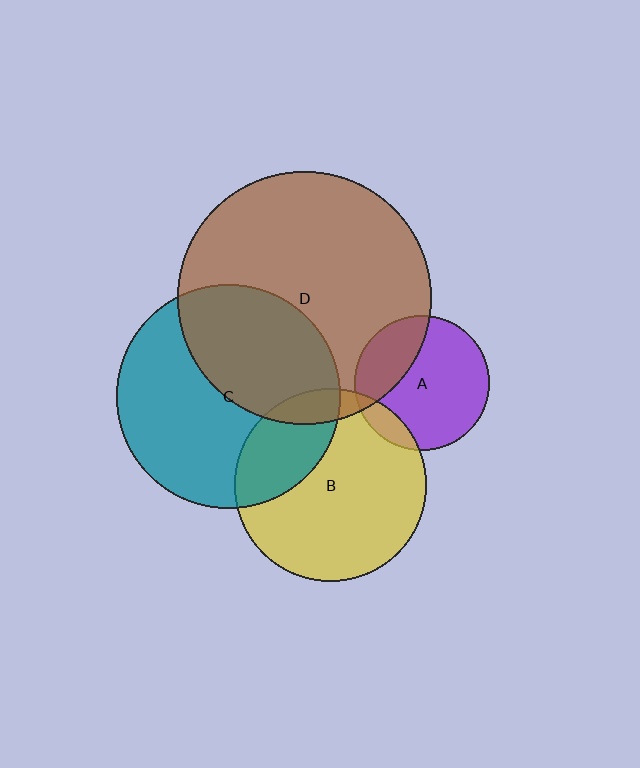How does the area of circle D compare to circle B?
Approximately 1.7 times.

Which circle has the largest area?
Circle D (brown).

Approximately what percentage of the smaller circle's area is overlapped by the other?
Approximately 10%.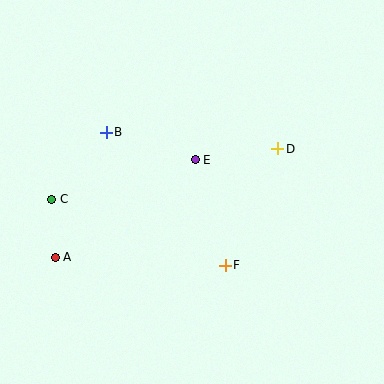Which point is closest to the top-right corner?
Point D is closest to the top-right corner.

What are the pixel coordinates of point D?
Point D is at (278, 149).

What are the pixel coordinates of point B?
Point B is at (106, 132).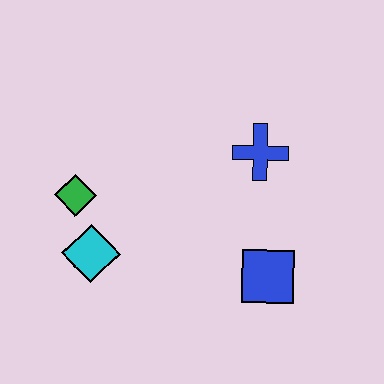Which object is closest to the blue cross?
The blue square is closest to the blue cross.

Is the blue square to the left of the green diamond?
No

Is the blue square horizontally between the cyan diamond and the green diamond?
No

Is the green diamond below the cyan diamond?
No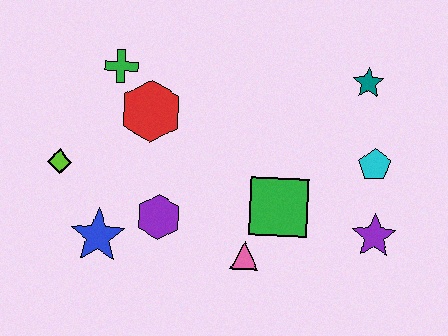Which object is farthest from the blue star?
The teal star is farthest from the blue star.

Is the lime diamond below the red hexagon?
Yes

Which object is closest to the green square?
The pink triangle is closest to the green square.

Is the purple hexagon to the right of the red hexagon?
Yes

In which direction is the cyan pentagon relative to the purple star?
The cyan pentagon is above the purple star.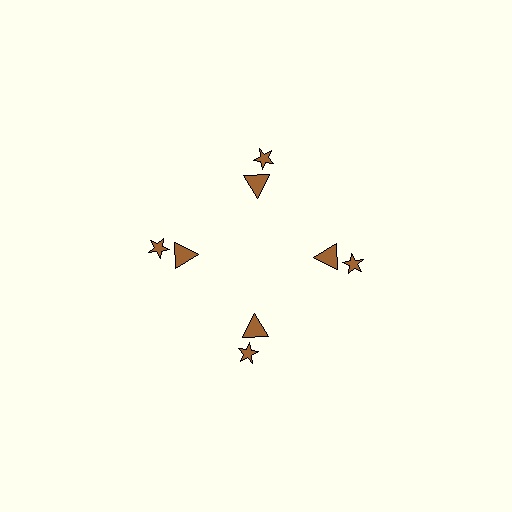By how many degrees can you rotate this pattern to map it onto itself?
The pattern maps onto itself every 90 degrees of rotation.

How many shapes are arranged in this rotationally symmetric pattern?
There are 8 shapes, arranged in 4 groups of 2.